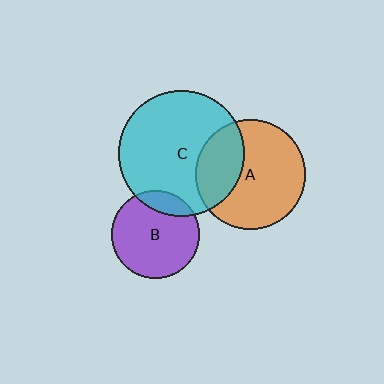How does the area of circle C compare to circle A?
Approximately 1.3 times.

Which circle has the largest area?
Circle C (cyan).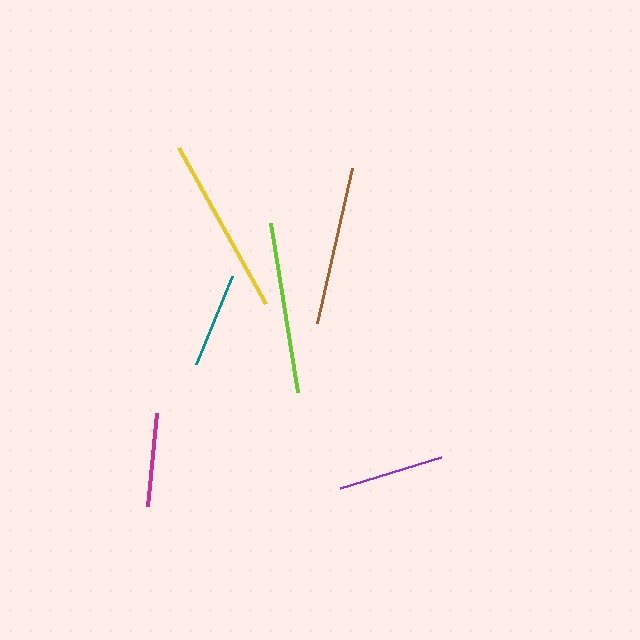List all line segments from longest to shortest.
From longest to shortest: yellow, lime, brown, purple, teal, magenta.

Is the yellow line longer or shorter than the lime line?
The yellow line is longer than the lime line.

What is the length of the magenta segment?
The magenta segment is approximately 94 pixels long.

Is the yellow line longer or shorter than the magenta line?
The yellow line is longer than the magenta line.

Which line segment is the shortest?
The magenta line is the shortest at approximately 94 pixels.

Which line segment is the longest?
The yellow line is the longest at approximately 179 pixels.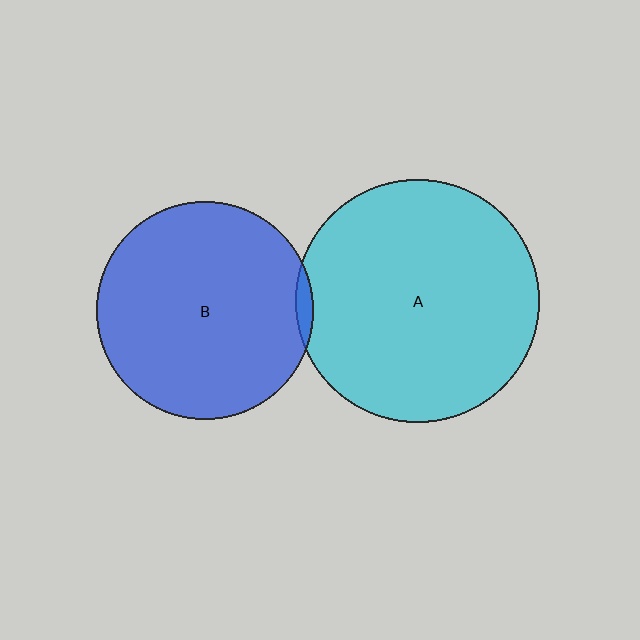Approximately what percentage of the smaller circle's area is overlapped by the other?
Approximately 5%.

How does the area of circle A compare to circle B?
Approximately 1.3 times.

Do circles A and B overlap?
Yes.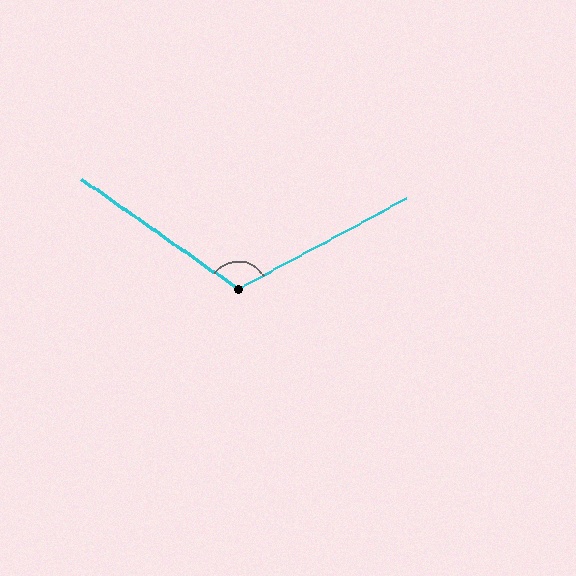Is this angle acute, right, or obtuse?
It is obtuse.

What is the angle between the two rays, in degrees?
Approximately 117 degrees.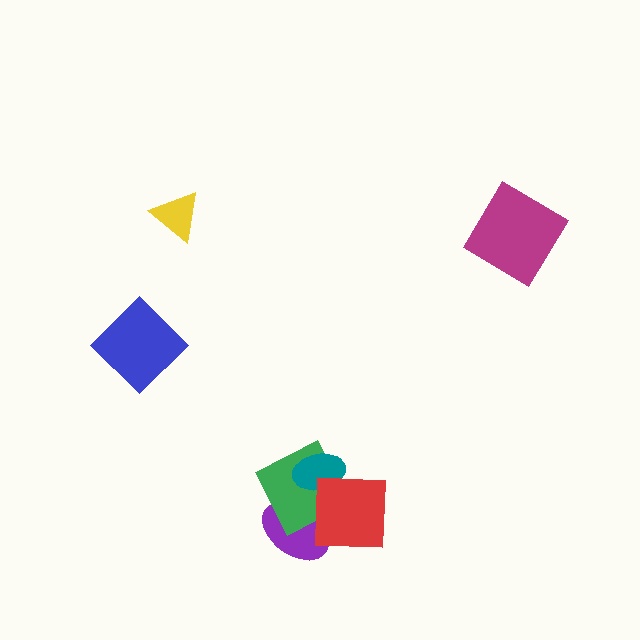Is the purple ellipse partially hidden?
Yes, it is partially covered by another shape.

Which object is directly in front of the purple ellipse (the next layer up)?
The green diamond is directly in front of the purple ellipse.